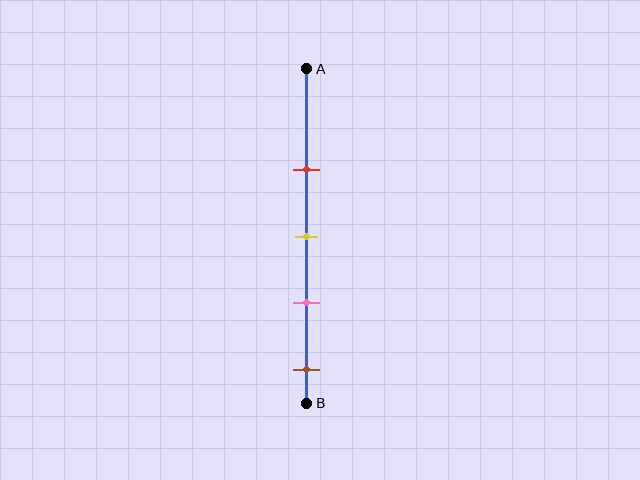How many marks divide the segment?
There are 4 marks dividing the segment.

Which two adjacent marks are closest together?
The yellow and pink marks are the closest adjacent pair.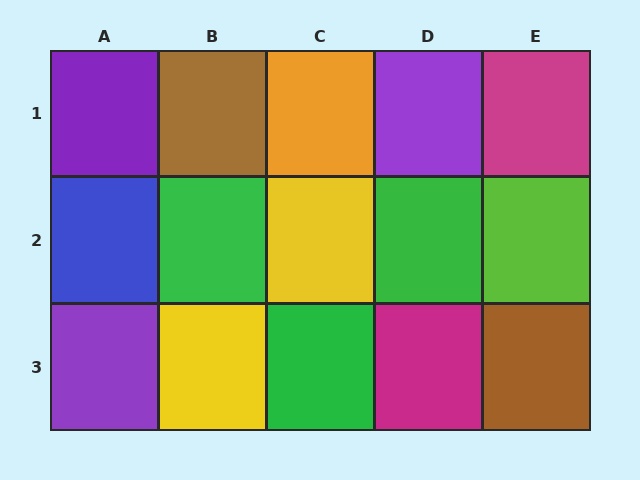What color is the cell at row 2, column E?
Lime.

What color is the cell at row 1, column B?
Brown.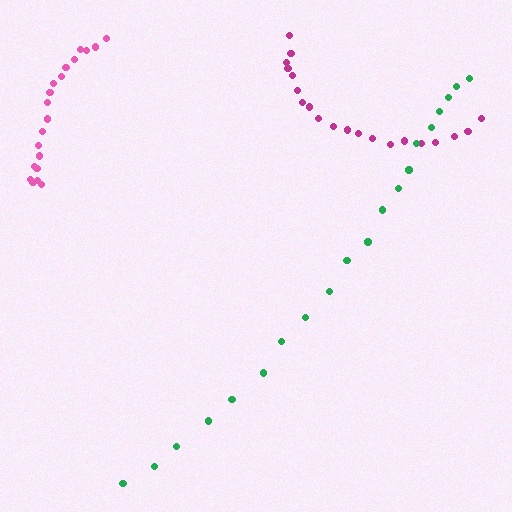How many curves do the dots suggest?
There are 3 distinct paths.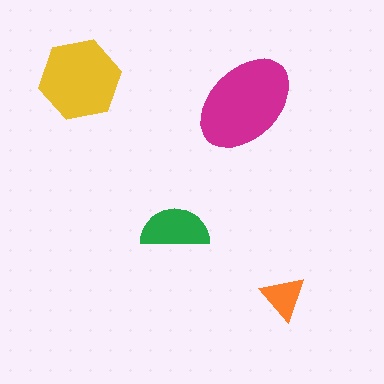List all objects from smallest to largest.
The orange triangle, the green semicircle, the yellow hexagon, the magenta ellipse.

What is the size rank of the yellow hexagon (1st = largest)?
2nd.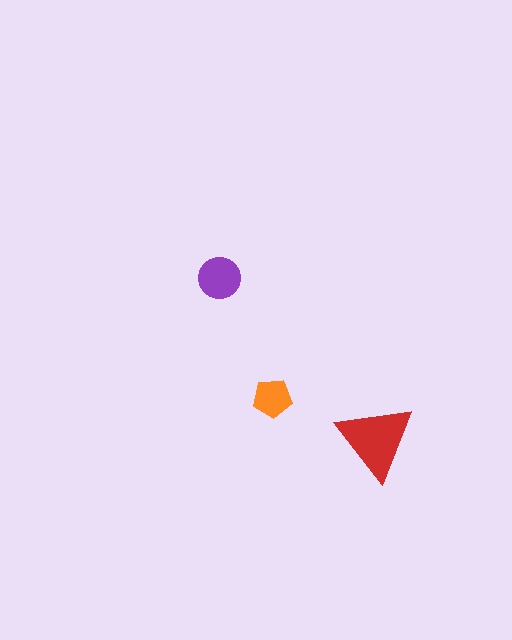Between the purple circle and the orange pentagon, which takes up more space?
The purple circle.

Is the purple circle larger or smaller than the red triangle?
Smaller.